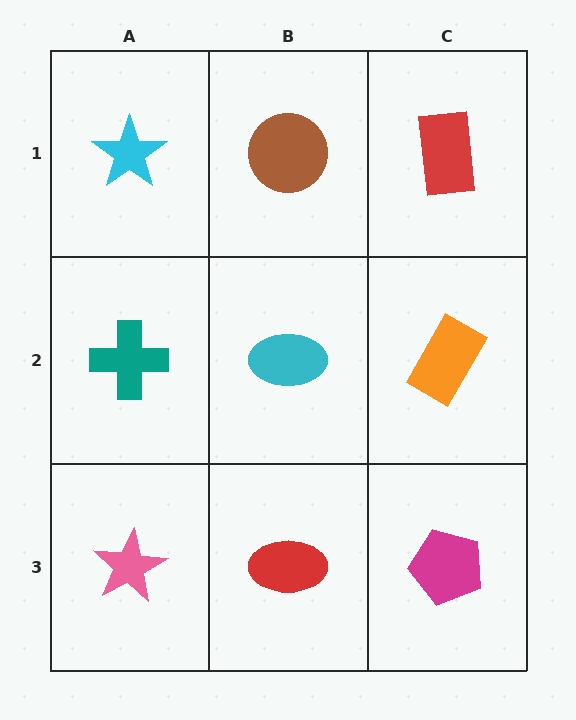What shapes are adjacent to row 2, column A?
A cyan star (row 1, column A), a pink star (row 3, column A), a cyan ellipse (row 2, column B).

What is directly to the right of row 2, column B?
An orange rectangle.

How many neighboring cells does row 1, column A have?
2.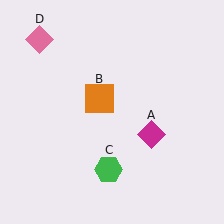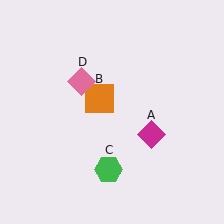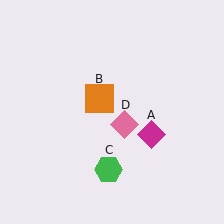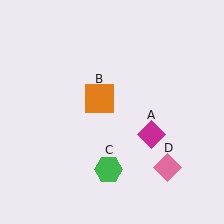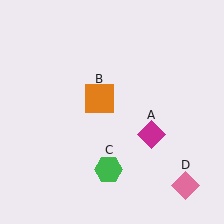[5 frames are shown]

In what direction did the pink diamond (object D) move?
The pink diamond (object D) moved down and to the right.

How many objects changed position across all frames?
1 object changed position: pink diamond (object D).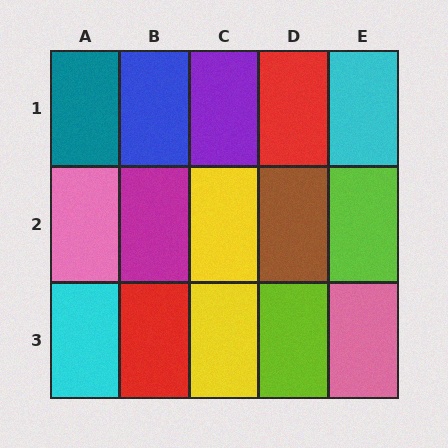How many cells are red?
2 cells are red.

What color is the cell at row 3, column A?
Cyan.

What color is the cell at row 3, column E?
Pink.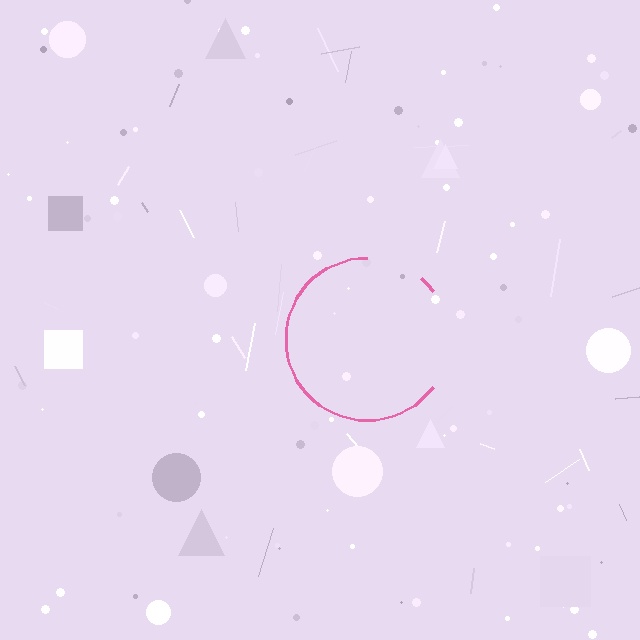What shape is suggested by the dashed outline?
The dashed outline suggests a circle.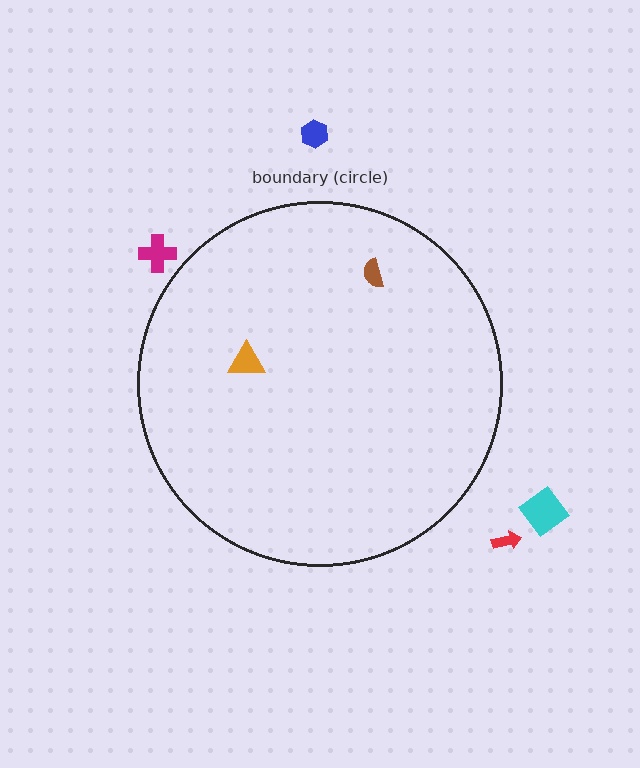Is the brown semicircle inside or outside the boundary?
Inside.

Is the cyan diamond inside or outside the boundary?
Outside.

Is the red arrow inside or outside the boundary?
Outside.